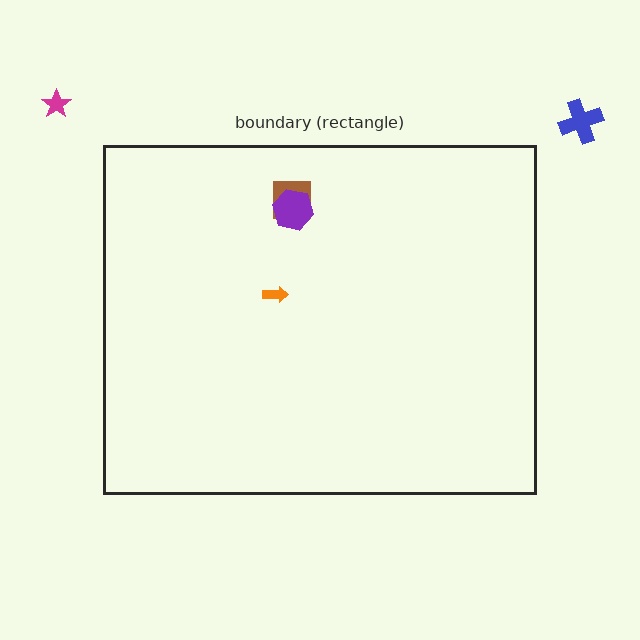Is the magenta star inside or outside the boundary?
Outside.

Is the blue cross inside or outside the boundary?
Outside.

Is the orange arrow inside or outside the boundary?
Inside.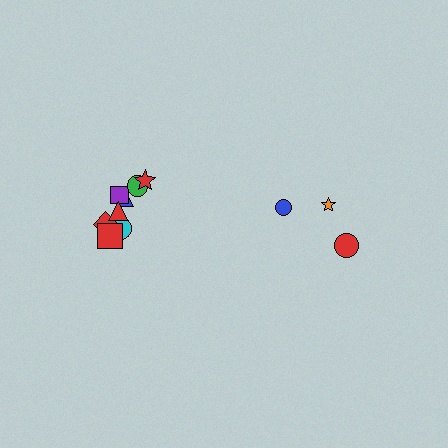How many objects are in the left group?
There are 8 objects.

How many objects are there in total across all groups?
There are 11 objects.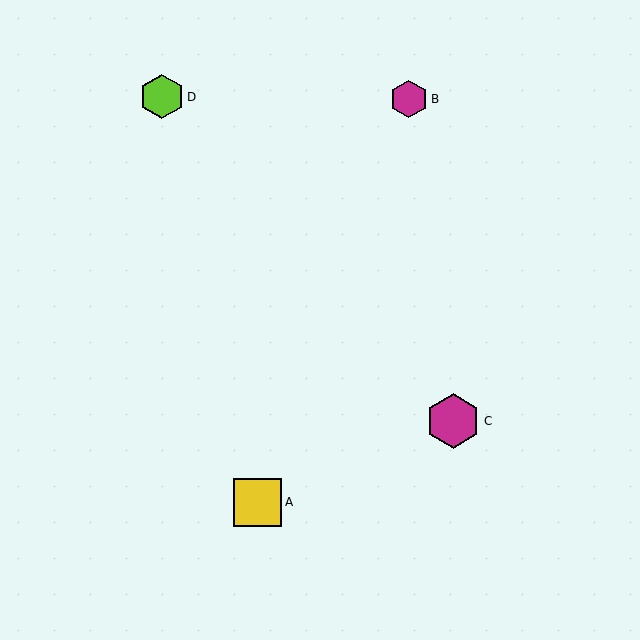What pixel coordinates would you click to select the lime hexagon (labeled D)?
Click at (162, 97) to select the lime hexagon D.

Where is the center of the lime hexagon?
The center of the lime hexagon is at (162, 97).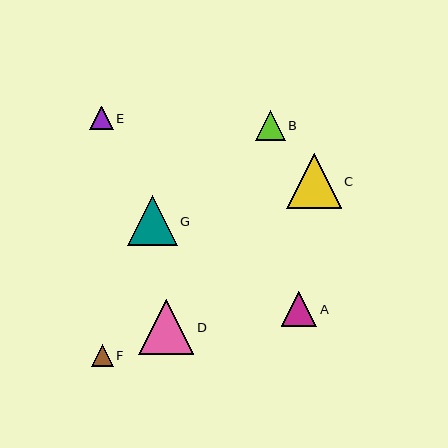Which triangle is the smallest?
Triangle F is the smallest with a size of approximately 22 pixels.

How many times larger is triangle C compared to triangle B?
Triangle C is approximately 1.8 times the size of triangle B.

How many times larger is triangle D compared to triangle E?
Triangle D is approximately 2.3 times the size of triangle E.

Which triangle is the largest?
Triangle D is the largest with a size of approximately 55 pixels.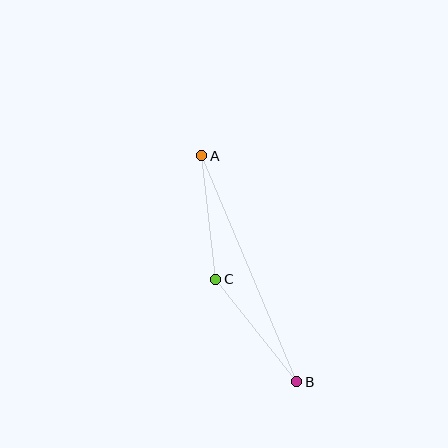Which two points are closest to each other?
Points A and C are closest to each other.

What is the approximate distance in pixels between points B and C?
The distance between B and C is approximately 130 pixels.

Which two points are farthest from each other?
Points A and B are farthest from each other.